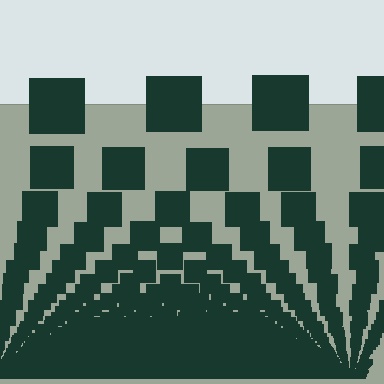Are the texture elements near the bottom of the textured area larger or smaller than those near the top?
Smaller. The gradient is inverted — elements near the bottom are smaller and denser.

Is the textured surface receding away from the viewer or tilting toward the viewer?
The surface appears to tilt toward the viewer. Texture elements get larger and sparser toward the top.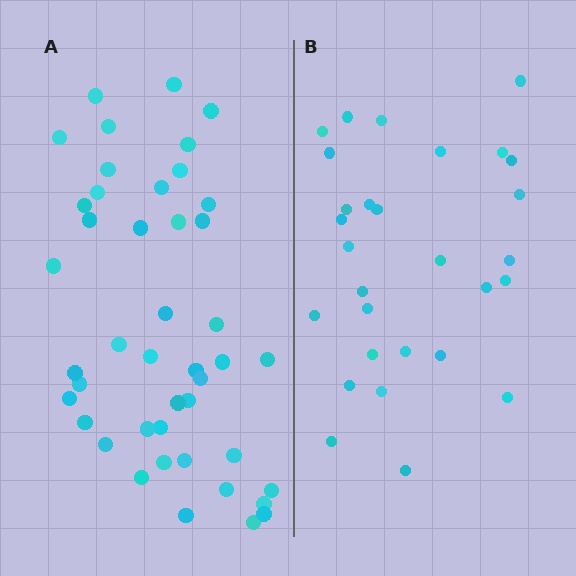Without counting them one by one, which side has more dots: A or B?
Region A (the left region) has more dots.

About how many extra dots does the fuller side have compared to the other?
Region A has approximately 15 more dots than region B.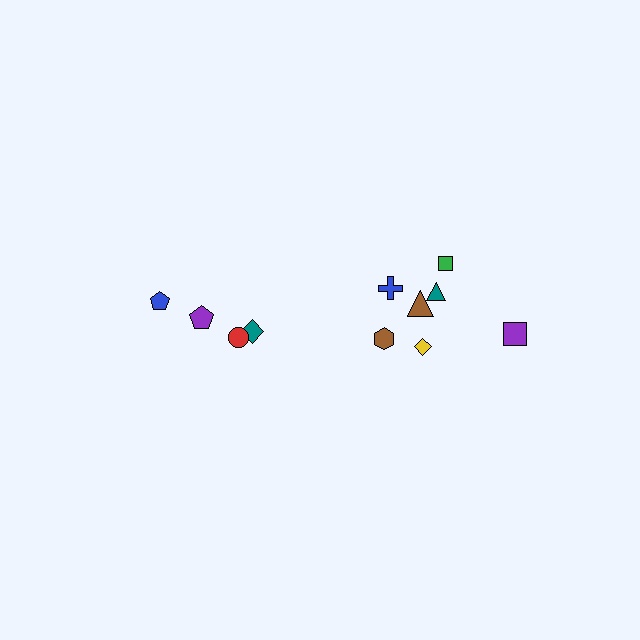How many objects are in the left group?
There are 4 objects.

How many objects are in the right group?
There are 7 objects.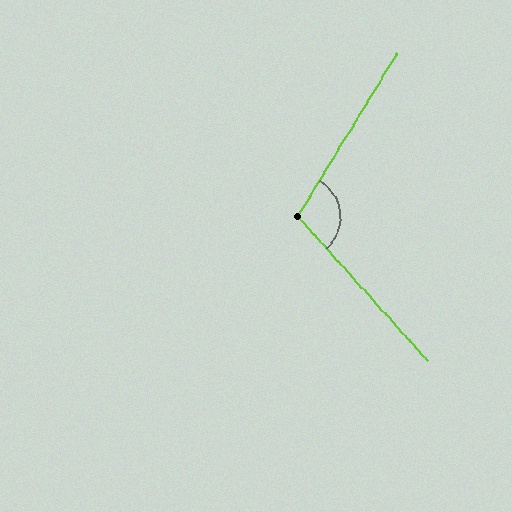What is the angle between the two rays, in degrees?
Approximately 107 degrees.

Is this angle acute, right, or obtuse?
It is obtuse.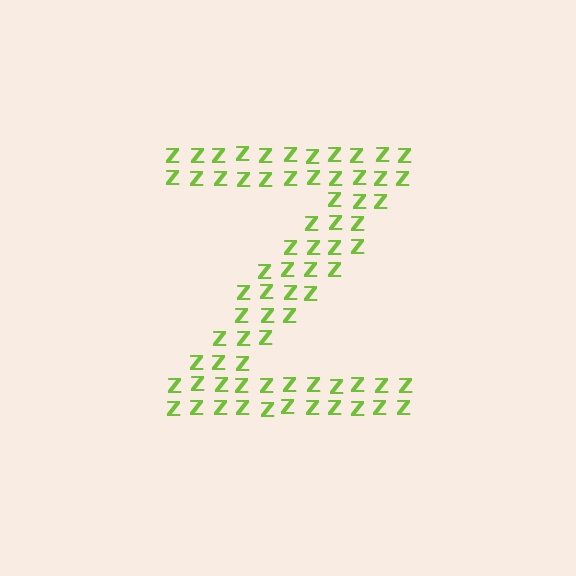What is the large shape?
The large shape is the letter Z.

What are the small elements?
The small elements are letter Z's.